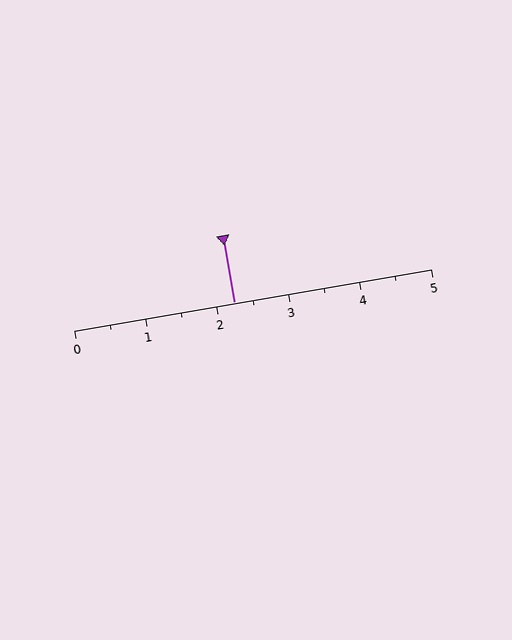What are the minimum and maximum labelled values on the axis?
The axis runs from 0 to 5.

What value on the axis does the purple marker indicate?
The marker indicates approximately 2.2.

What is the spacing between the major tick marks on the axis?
The major ticks are spaced 1 apart.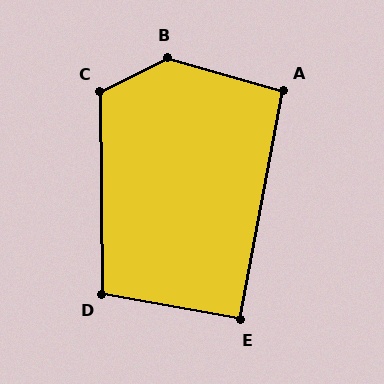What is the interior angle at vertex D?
Approximately 101 degrees (obtuse).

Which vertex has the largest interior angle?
B, at approximately 138 degrees.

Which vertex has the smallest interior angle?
E, at approximately 90 degrees.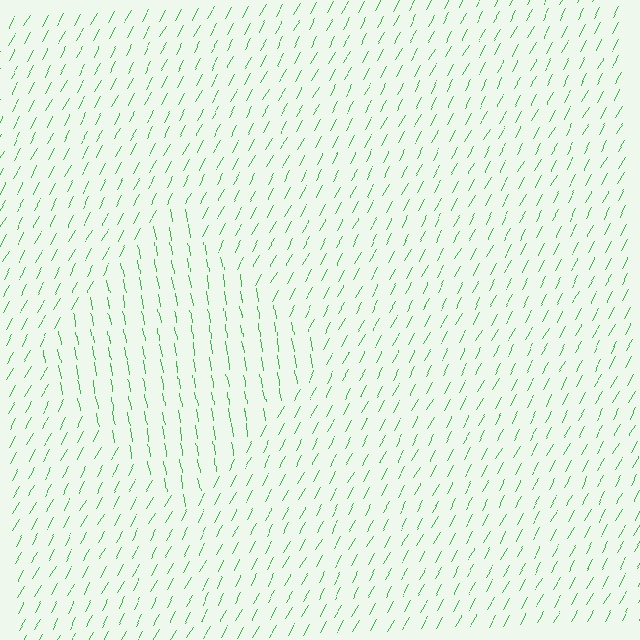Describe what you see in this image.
The image is filled with small green line segments. A diamond region in the image has lines oriented differently from the surrounding lines, creating a visible texture boundary.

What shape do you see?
I see a diamond.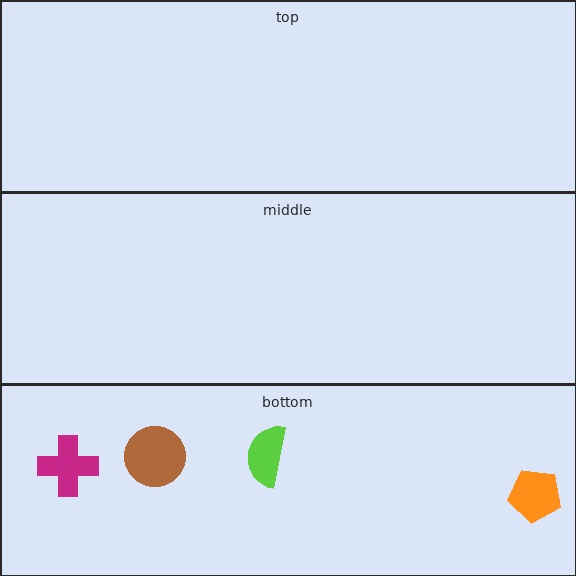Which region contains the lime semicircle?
The bottom region.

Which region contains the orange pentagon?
The bottom region.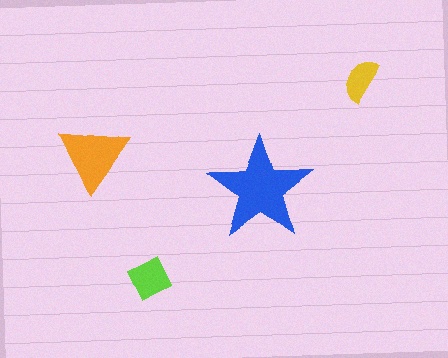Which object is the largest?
The blue star.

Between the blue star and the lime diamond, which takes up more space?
The blue star.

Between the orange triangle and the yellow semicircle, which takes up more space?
The orange triangle.